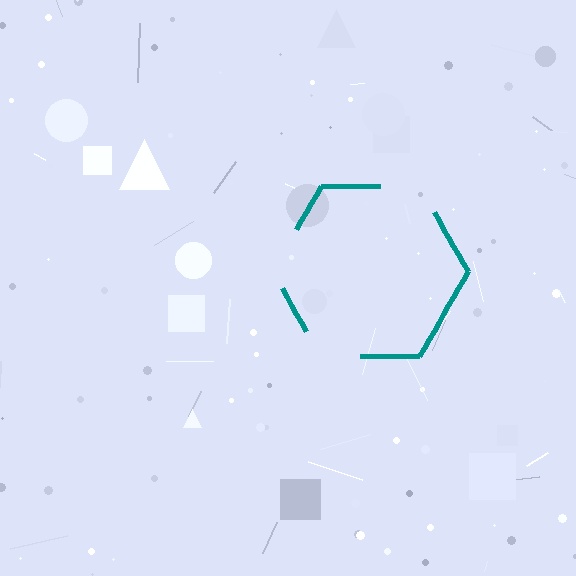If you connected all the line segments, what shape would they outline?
They would outline a hexagon.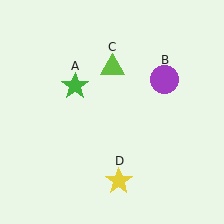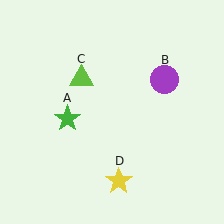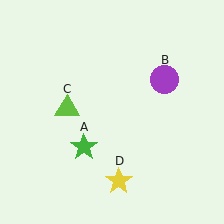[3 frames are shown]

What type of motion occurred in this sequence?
The green star (object A), lime triangle (object C) rotated counterclockwise around the center of the scene.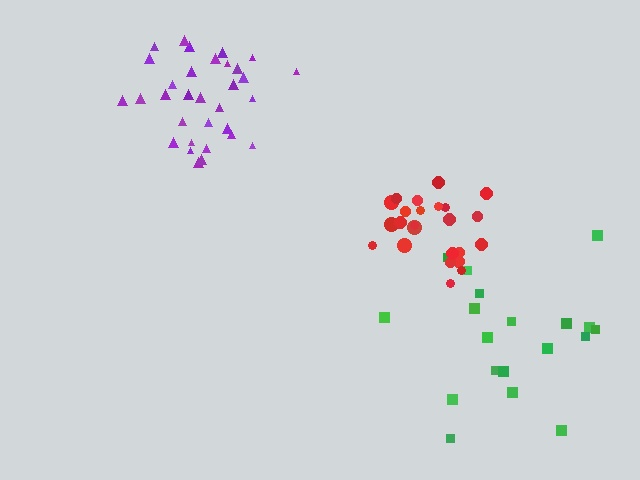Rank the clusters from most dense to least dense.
red, purple, green.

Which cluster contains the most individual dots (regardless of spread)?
Purple (32).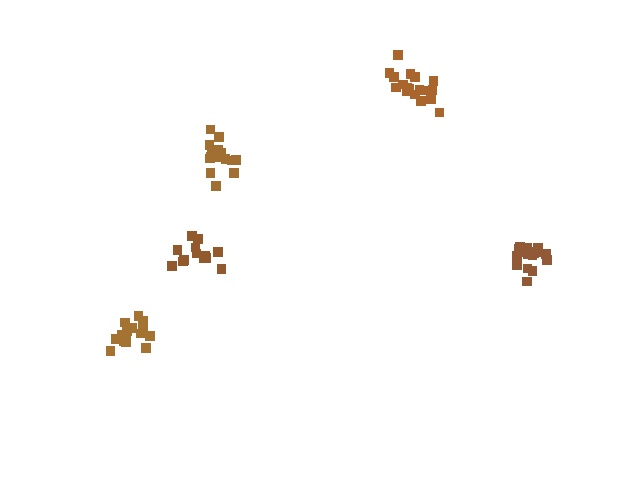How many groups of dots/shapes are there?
There are 5 groups.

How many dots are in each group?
Group 1: 13 dots, Group 2: 18 dots, Group 3: 16 dots, Group 4: 19 dots, Group 5: 16 dots (82 total).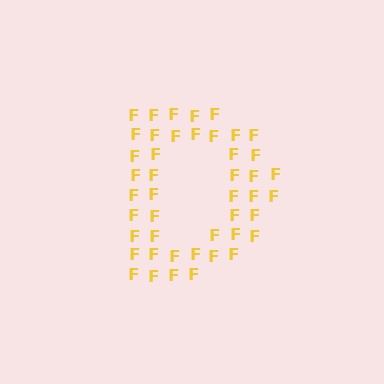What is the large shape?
The large shape is the letter D.